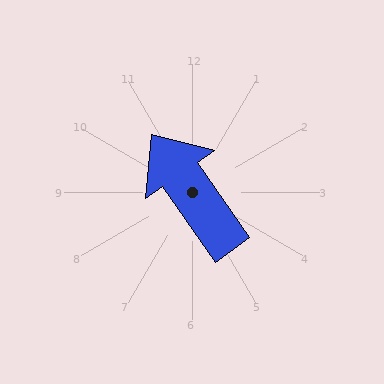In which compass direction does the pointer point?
Northwest.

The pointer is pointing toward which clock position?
Roughly 11 o'clock.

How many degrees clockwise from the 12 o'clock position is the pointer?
Approximately 325 degrees.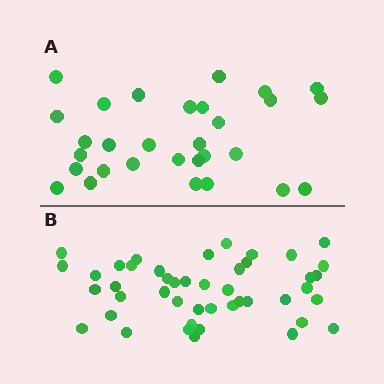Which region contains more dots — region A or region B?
Region B (the bottom region) has more dots.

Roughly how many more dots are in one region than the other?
Region B has approximately 15 more dots than region A.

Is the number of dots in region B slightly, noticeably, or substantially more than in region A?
Region B has substantially more. The ratio is roughly 1.5 to 1.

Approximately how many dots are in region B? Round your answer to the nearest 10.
About 40 dots. (The exact count is 45, which rounds to 40.)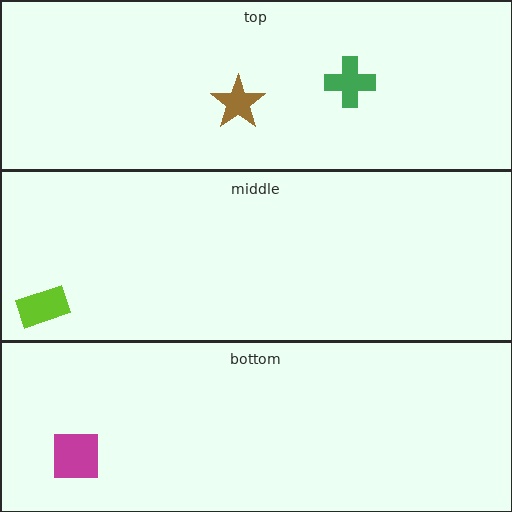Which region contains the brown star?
The top region.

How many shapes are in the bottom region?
1.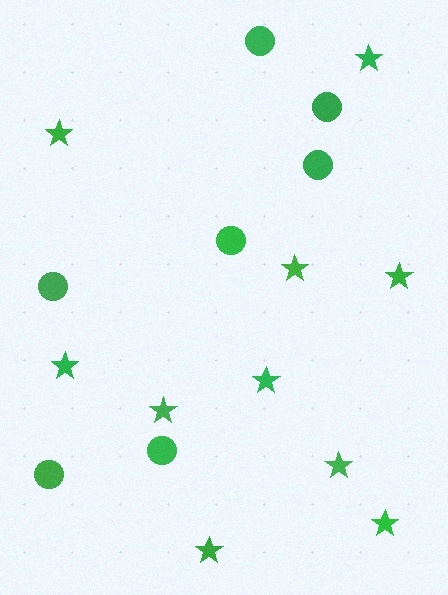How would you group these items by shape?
There are 2 groups: one group of stars (10) and one group of circles (7).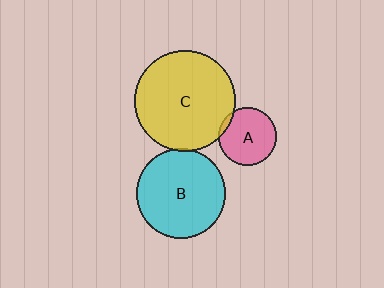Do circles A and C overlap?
Yes.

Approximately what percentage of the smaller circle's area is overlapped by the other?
Approximately 5%.